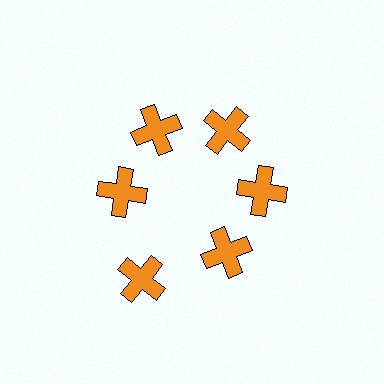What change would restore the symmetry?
The symmetry would be restored by moving it inward, back onto the ring so that all 6 crosses sit at equal angles and equal distance from the center.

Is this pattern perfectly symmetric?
No. The 6 orange crosses are arranged in a ring, but one element near the 7 o'clock position is pushed outward from the center, breaking the 6-fold rotational symmetry.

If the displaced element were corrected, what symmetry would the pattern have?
It would have 6-fold rotational symmetry — the pattern would map onto itself every 60 degrees.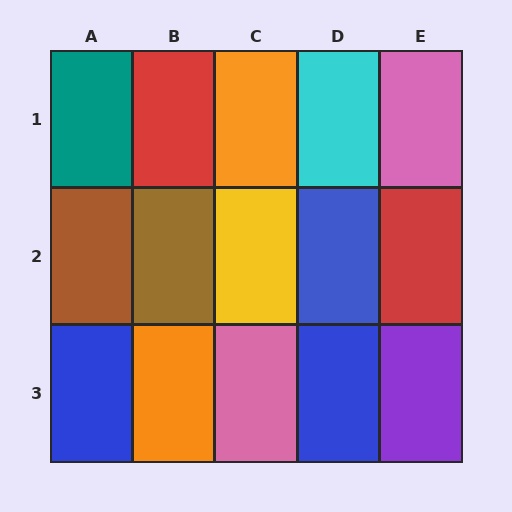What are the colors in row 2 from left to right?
Brown, brown, yellow, blue, red.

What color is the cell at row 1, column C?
Orange.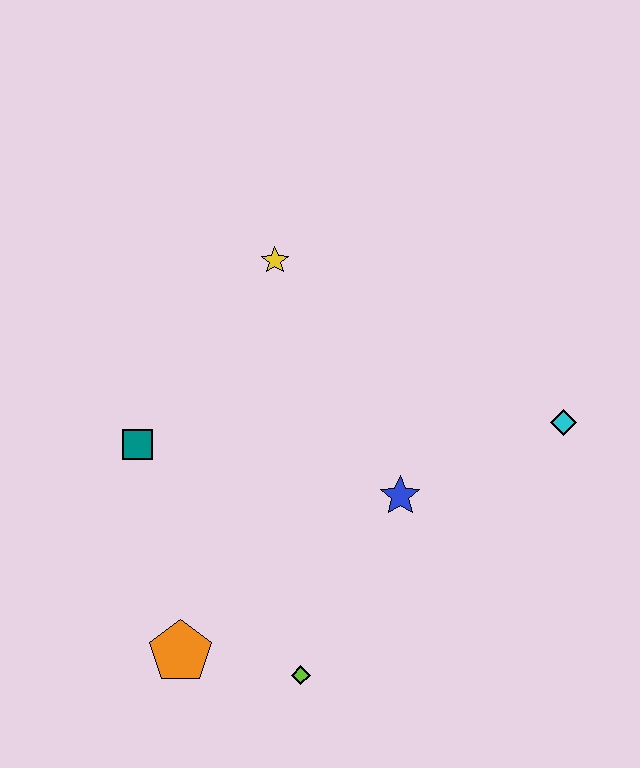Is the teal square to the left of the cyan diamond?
Yes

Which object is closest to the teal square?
The orange pentagon is closest to the teal square.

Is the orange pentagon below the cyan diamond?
Yes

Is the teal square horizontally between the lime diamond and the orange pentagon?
No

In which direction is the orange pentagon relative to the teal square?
The orange pentagon is below the teal square.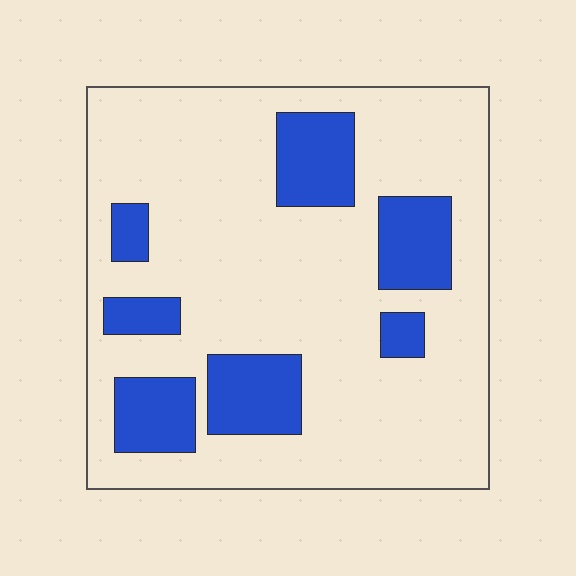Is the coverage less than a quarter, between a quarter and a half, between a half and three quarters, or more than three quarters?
Less than a quarter.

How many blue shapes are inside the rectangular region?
7.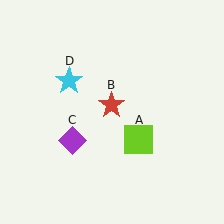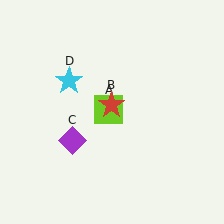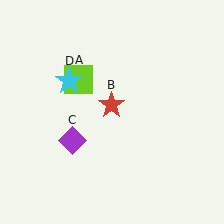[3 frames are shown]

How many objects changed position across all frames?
1 object changed position: lime square (object A).